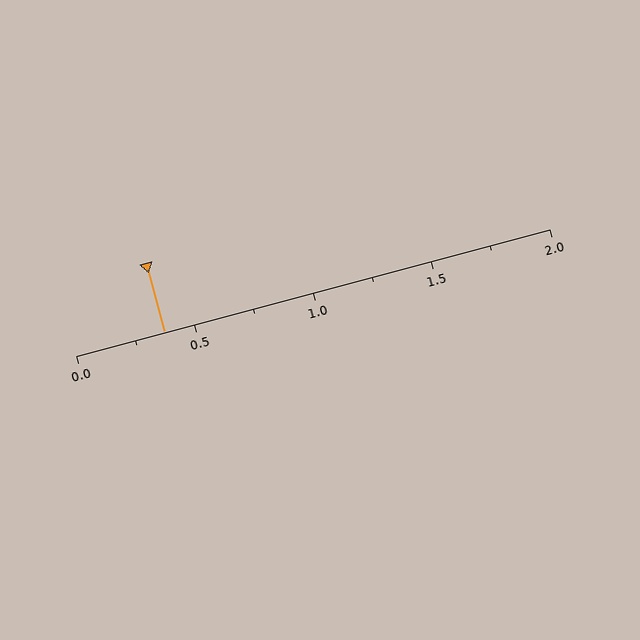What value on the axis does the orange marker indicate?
The marker indicates approximately 0.38.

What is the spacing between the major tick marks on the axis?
The major ticks are spaced 0.5 apart.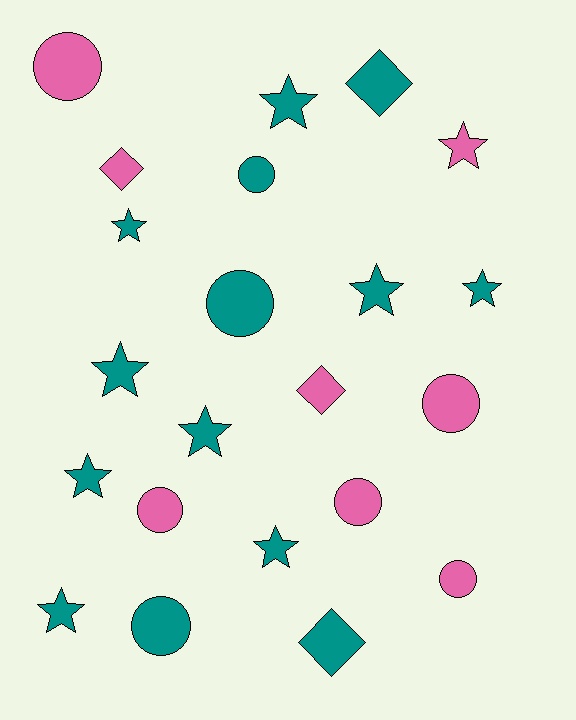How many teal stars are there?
There are 9 teal stars.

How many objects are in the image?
There are 22 objects.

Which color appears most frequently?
Teal, with 14 objects.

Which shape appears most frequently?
Star, with 10 objects.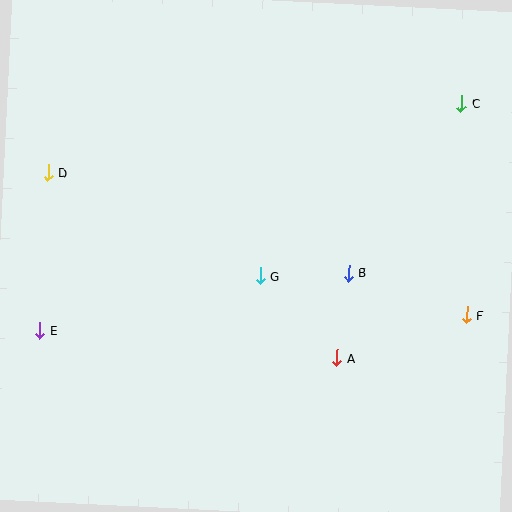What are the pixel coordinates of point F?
Point F is at (467, 315).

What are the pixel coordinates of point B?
Point B is at (348, 273).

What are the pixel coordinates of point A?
Point A is at (337, 358).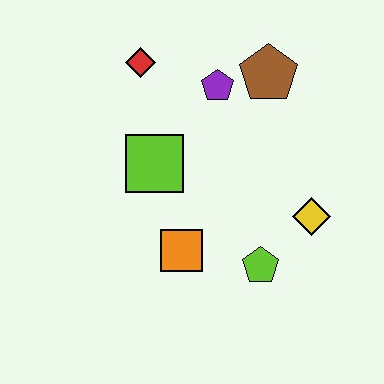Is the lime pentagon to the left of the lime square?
No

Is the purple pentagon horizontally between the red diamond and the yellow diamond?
Yes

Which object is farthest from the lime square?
The yellow diamond is farthest from the lime square.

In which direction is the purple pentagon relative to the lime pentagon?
The purple pentagon is above the lime pentagon.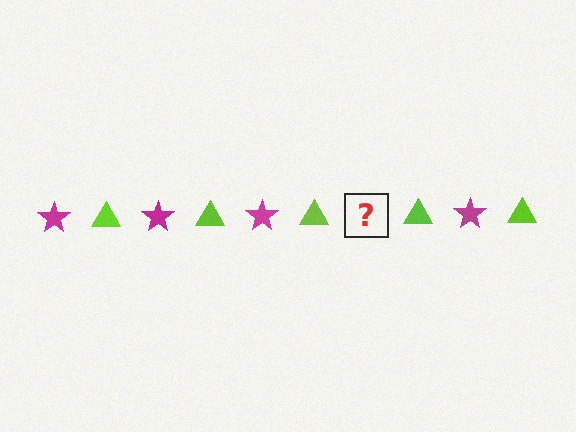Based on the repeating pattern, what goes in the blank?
The blank should be a magenta star.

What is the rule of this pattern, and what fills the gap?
The rule is that the pattern alternates between magenta star and lime triangle. The gap should be filled with a magenta star.